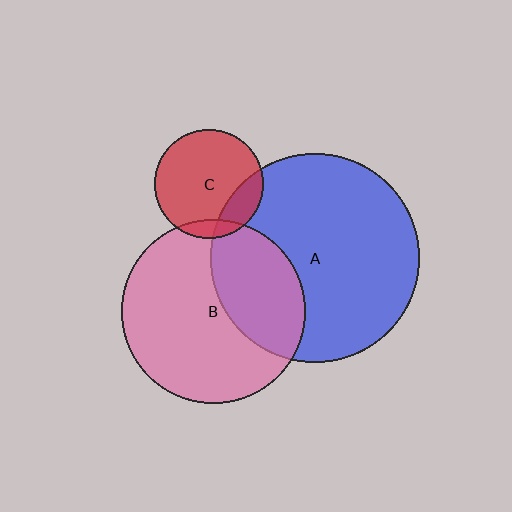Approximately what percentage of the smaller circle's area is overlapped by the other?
Approximately 35%.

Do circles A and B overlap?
Yes.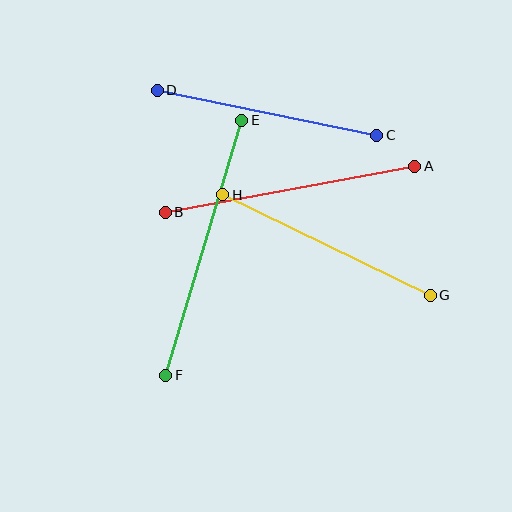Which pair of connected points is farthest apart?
Points E and F are farthest apart.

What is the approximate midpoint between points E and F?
The midpoint is at approximately (204, 248) pixels.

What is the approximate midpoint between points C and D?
The midpoint is at approximately (267, 113) pixels.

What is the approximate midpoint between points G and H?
The midpoint is at approximately (326, 245) pixels.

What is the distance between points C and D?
The distance is approximately 224 pixels.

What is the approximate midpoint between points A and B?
The midpoint is at approximately (290, 189) pixels.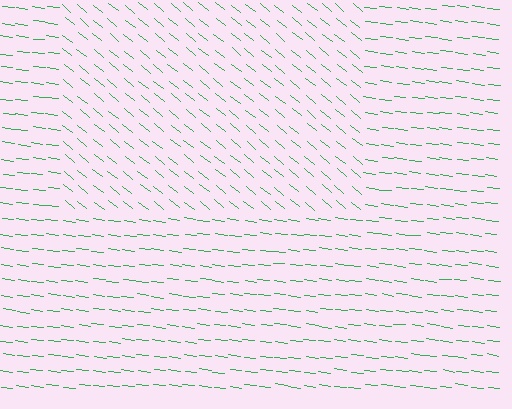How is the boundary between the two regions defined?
The boundary is defined purely by a change in line orientation (approximately 32 degrees difference). All lines are the same color and thickness.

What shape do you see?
I see a rectangle.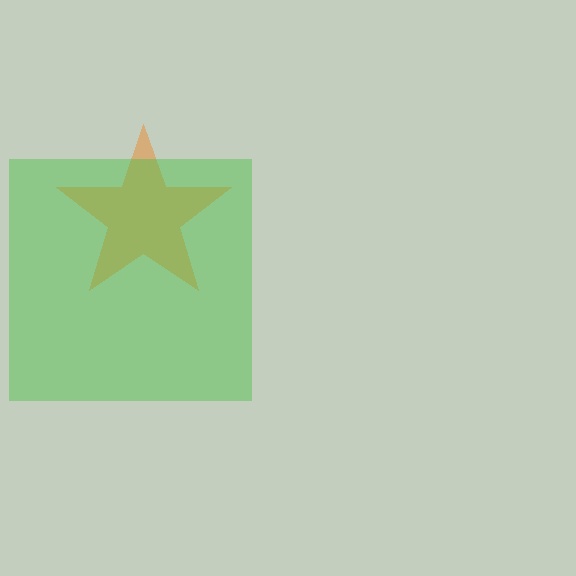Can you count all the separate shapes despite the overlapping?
Yes, there are 2 separate shapes.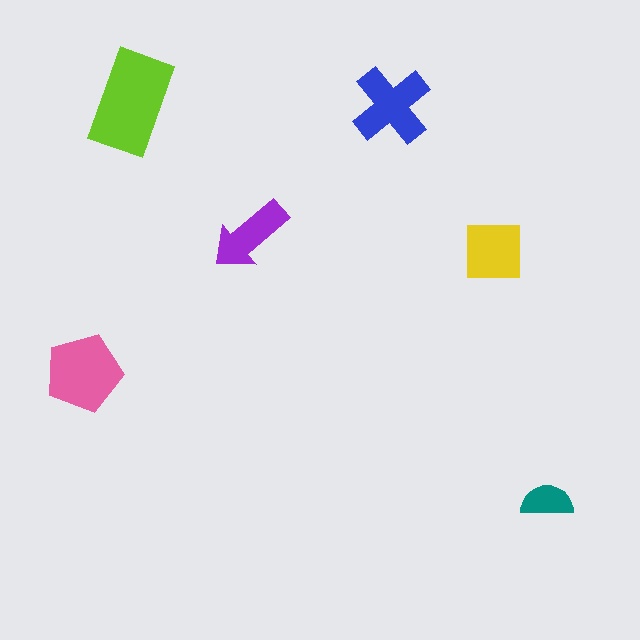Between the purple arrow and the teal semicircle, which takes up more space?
The purple arrow.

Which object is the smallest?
The teal semicircle.